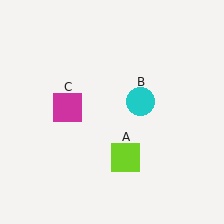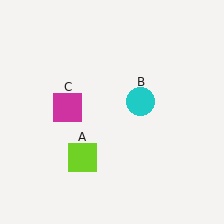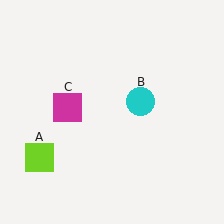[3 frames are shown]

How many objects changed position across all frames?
1 object changed position: lime square (object A).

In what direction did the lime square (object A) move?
The lime square (object A) moved left.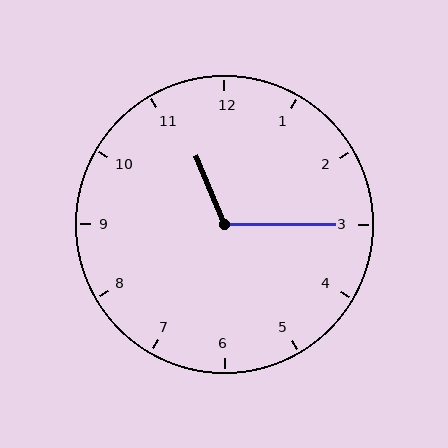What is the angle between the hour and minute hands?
Approximately 112 degrees.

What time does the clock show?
11:15.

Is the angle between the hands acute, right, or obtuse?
It is obtuse.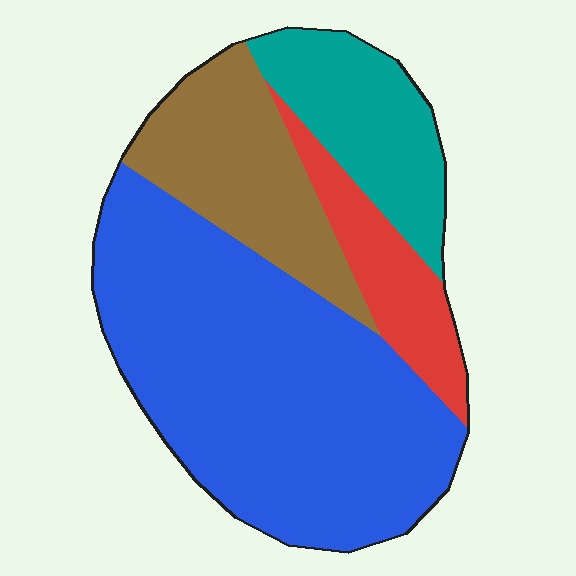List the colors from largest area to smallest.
From largest to smallest: blue, brown, teal, red.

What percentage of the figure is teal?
Teal takes up about one sixth (1/6) of the figure.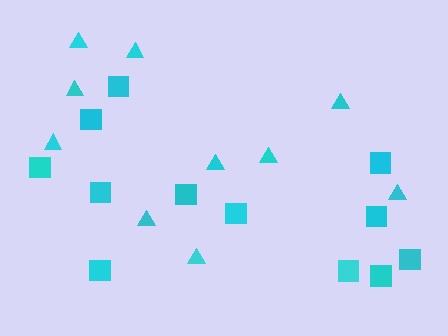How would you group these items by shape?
There are 2 groups: one group of squares (12) and one group of triangles (10).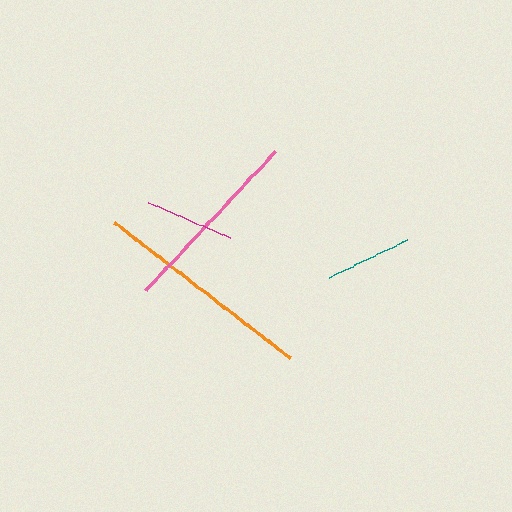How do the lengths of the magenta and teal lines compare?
The magenta and teal lines are approximately the same length.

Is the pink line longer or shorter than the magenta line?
The pink line is longer than the magenta line.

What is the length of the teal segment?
The teal segment is approximately 87 pixels long.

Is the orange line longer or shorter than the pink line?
The orange line is longer than the pink line.